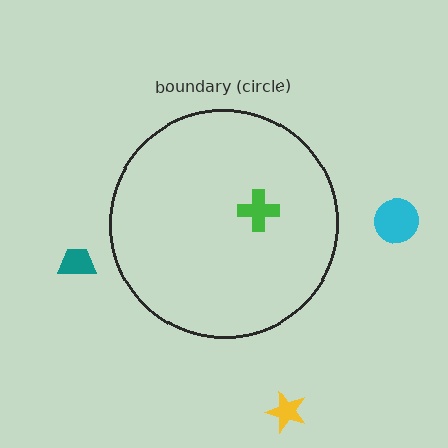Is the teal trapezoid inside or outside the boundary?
Outside.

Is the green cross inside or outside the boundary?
Inside.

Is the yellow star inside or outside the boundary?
Outside.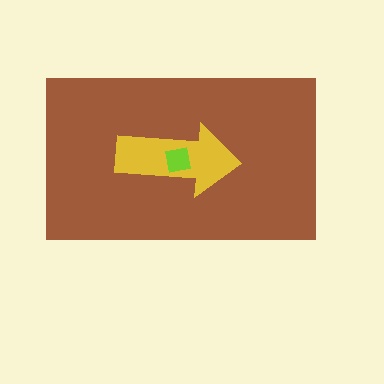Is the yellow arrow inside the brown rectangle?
Yes.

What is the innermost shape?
The lime square.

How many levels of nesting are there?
3.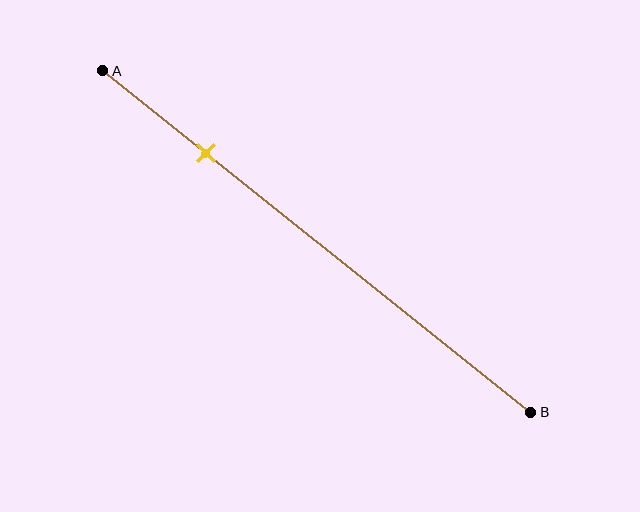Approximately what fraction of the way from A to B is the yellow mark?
The yellow mark is approximately 25% of the way from A to B.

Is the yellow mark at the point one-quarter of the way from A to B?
Yes, the mark is approximately at the one-quarter point.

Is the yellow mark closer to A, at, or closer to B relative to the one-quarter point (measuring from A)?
The yellow mark is approximately at the one-quarter point of segment AB.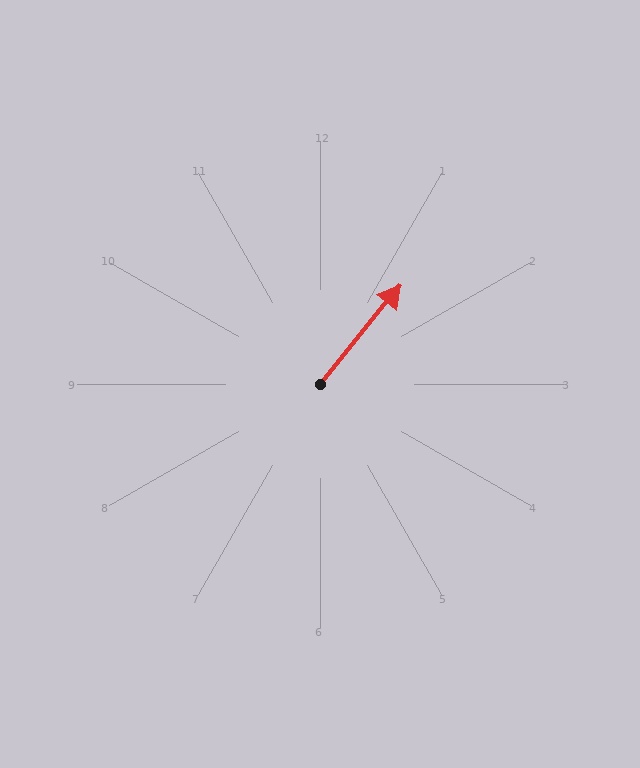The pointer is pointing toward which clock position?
Roughly 1 o'clock.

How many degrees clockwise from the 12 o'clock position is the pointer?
Approximately 39 degrees.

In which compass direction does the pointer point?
Northeast.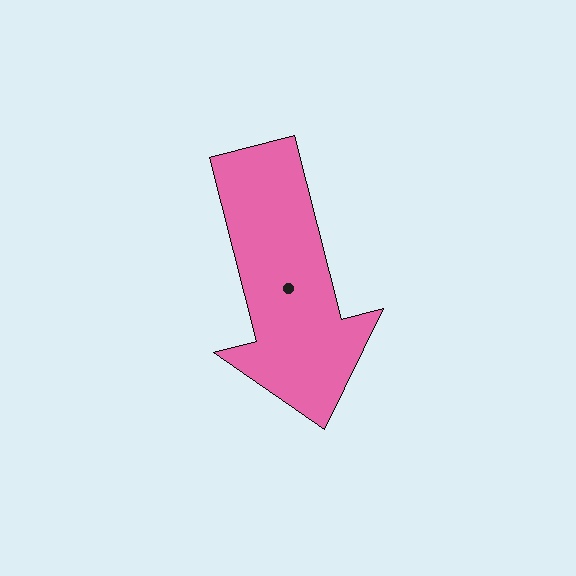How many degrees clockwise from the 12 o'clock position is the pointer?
Approximately 166 degrees.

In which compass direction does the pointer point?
South.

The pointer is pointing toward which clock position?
Roughly 6 o'clock.